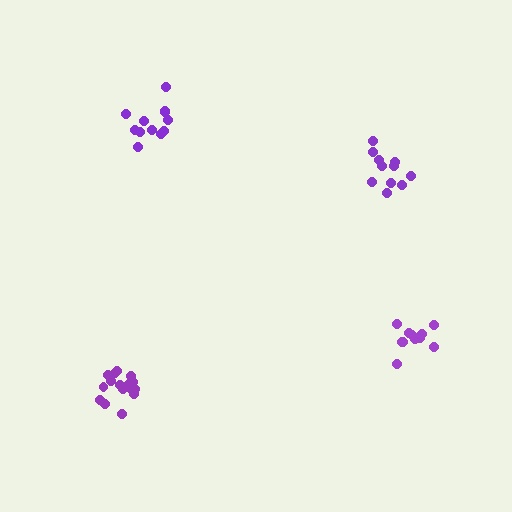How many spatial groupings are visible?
There are 4 spatial groupings.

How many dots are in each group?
Group 1: 12 dots, Group 2: 11 dots, Group 3: 17 dots, Group 4: 11 dots (51 total).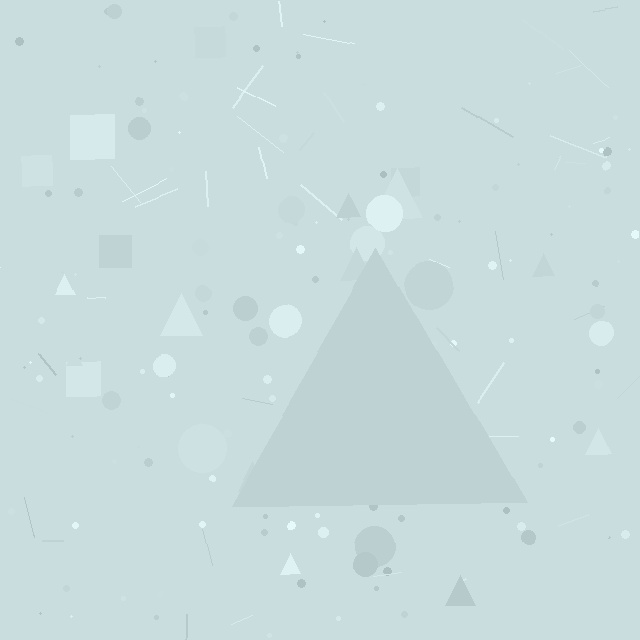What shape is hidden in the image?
A triangle is hidden in the image.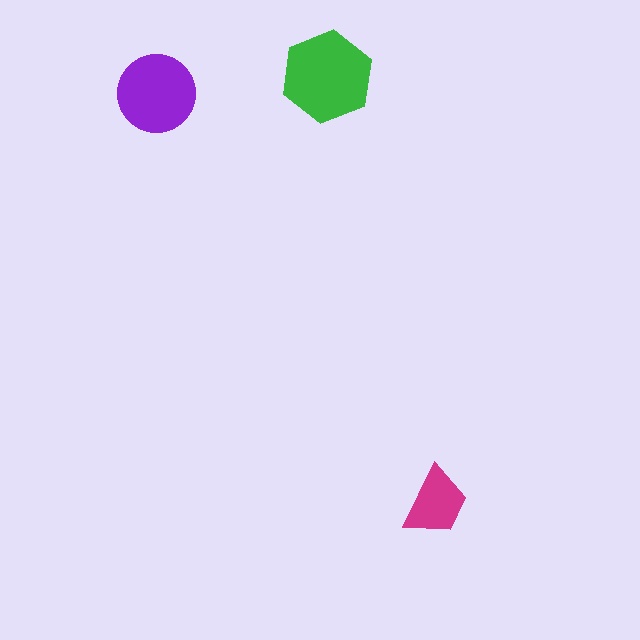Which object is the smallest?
The magenta trapezoid.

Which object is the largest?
The green hexagon.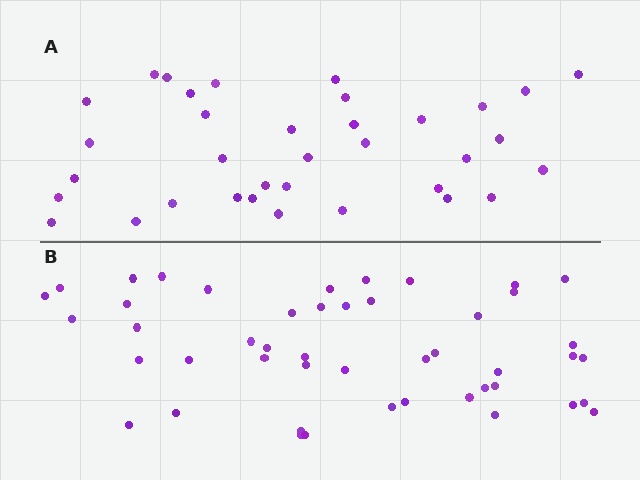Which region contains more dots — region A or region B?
Region B (the bottom region) has more dots.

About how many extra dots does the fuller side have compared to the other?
Region B has roughly 12 or so more dots than region A.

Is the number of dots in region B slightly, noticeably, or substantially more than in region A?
Region B has noticeably more, but not dramatically so. The ratio is roughly 1.3 to 1.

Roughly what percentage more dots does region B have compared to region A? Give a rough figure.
About 35% more.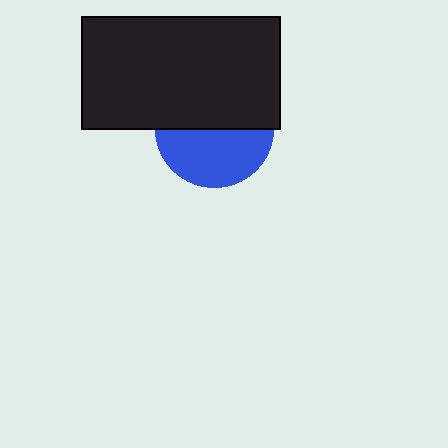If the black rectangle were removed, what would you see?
You would see the complete blue circle.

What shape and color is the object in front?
The object in front is a black rectangle.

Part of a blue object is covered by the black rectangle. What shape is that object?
It is a circle.